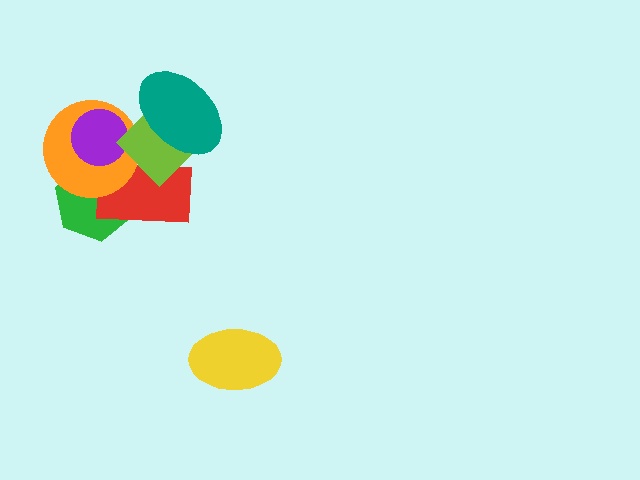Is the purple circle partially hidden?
Yes, it is partially covered by another shape.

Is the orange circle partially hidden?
Yes, it is partially covered by another shape.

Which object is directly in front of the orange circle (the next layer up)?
The purple circle is directly in front of the orange circle.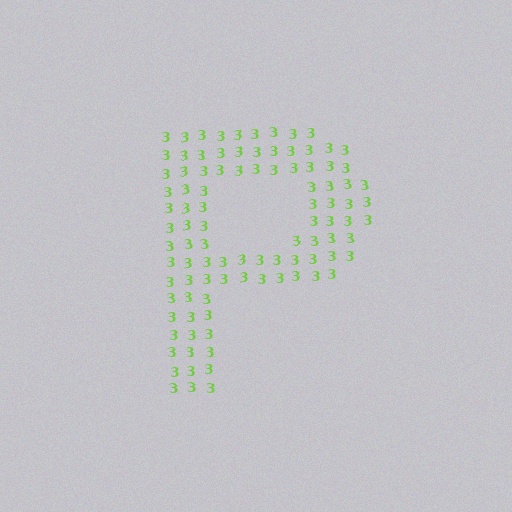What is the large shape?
The large shape is the letter P.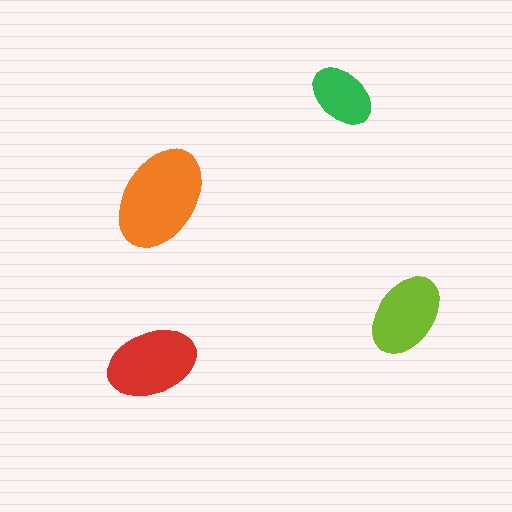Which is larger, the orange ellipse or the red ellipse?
The orange one.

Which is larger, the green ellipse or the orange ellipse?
The orange one.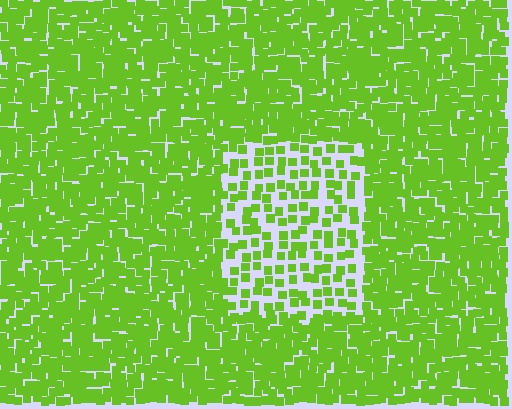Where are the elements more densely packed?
The elements are more densely packed outside the rectangle boundary.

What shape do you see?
I see a rectangle.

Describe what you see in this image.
The image contains small lime elements arranged at two different densities. A rectangle-shaped region is visible where the elements are less densely packed than the surrounding area.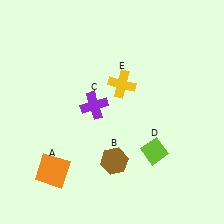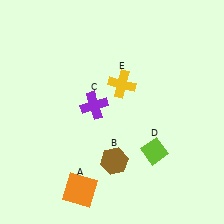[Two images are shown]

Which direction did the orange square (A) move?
The orange square (A) moved right.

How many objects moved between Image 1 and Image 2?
1 object moved between the two images.